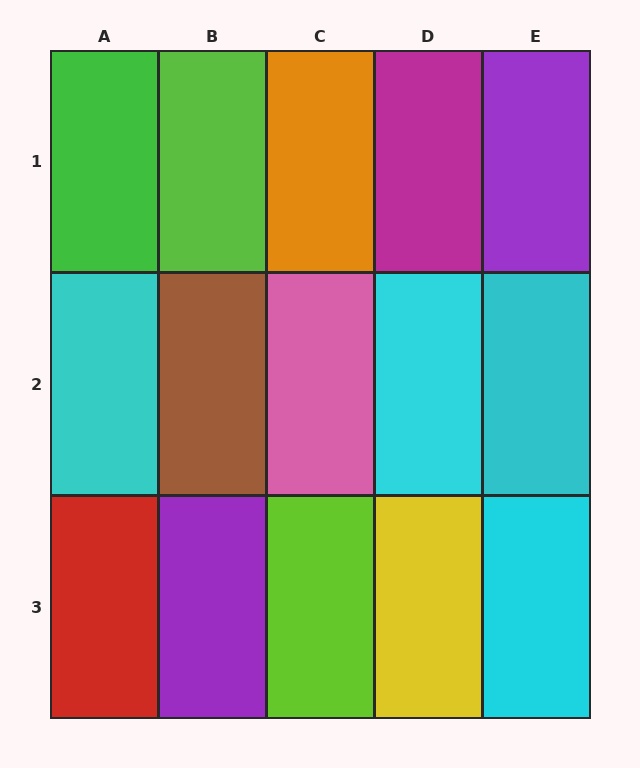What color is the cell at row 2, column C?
Pink.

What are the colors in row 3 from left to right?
Red, purple, lime, yellow, cyan.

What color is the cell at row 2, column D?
Cyan.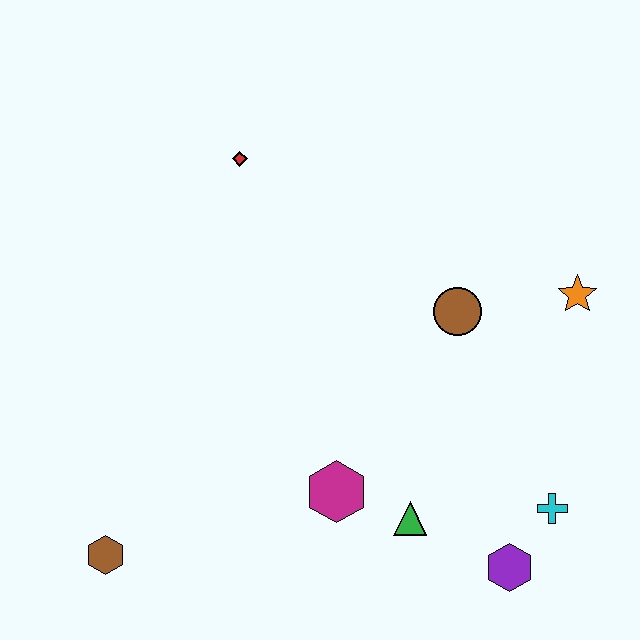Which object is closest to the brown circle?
The orange star is closest to the brown circle.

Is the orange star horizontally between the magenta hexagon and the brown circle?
No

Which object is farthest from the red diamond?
The purple hexagon is farthest from the red diamond.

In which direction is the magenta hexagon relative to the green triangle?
The magenta hexagon is to the left of the green triangle.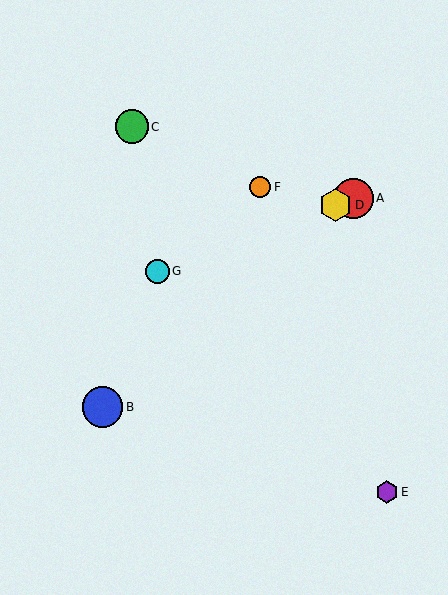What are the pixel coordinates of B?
Object B is at (102, 407).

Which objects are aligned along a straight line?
Objects A, D, G are aligned along a straight line.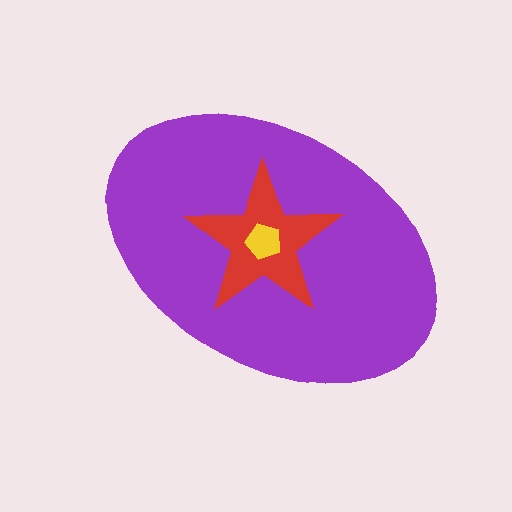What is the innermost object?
The yellow pentagon.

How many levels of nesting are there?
3.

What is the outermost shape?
The purple ellipse.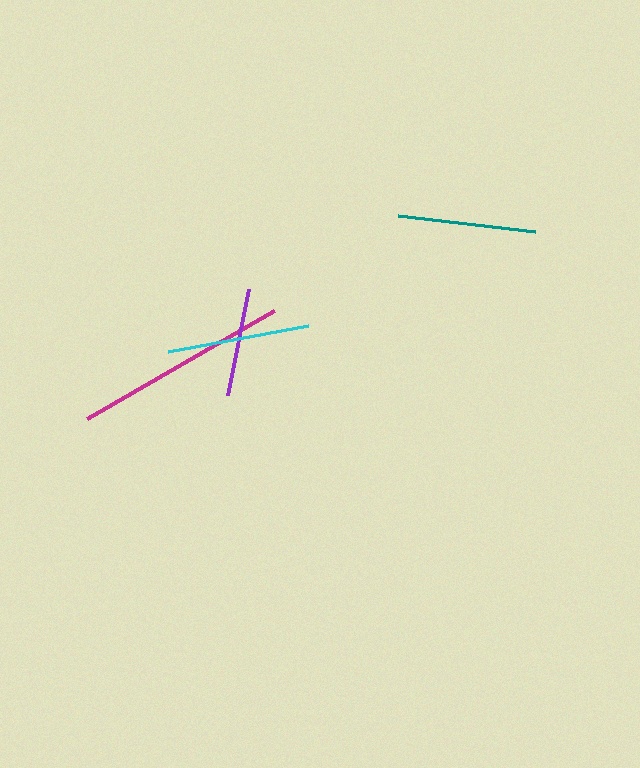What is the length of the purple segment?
The purple segment is approximately 108 pixels long.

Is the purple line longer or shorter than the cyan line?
The cyan line is longer than the purple line.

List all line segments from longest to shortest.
From longest to shortest: magenta, cyan, teal, purple.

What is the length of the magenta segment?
The magenta segment is approximately 217 pixels long.